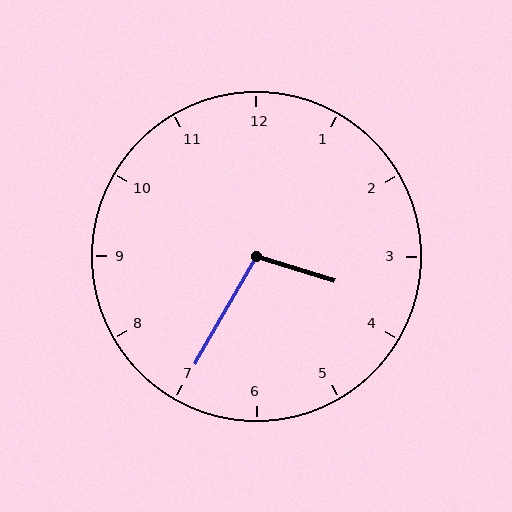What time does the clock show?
3:35.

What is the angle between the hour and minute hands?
Approximately 102 degrees.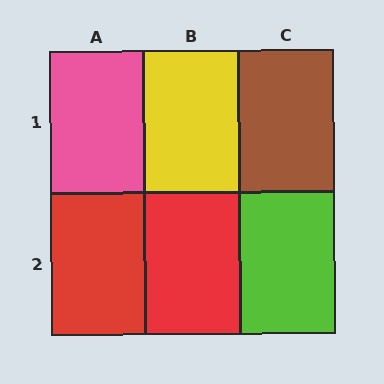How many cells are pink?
1 cell is pink.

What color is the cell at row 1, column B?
Yellow.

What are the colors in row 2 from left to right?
Red, red, lime.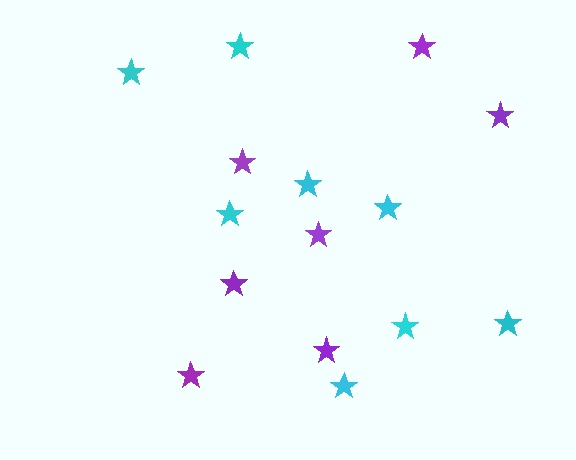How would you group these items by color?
There are 2 groups: one group of purple stars (7) and one group of cyan stars (8).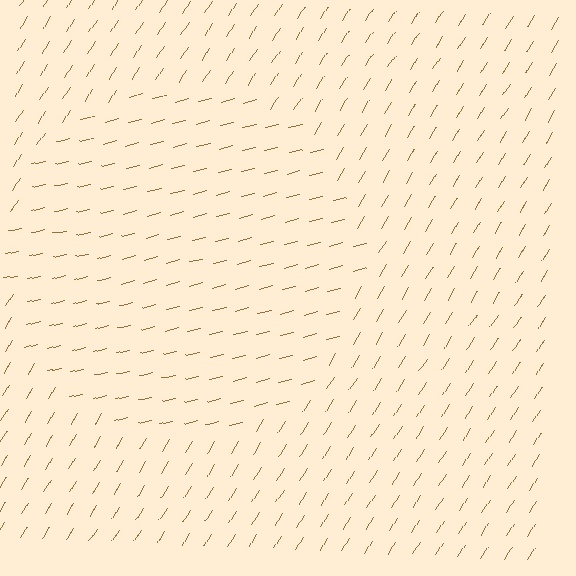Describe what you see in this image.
The image is filled with small brown line segments. A circle region in the image has lines oriented differently from the surrounding lines, creating a visible texture boundary.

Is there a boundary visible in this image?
Yes, there is a texture boundary formed by a change in line orientation.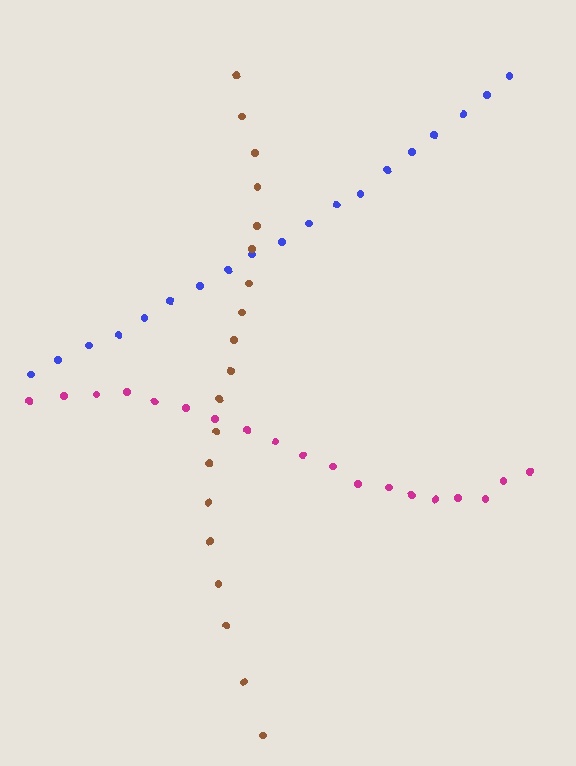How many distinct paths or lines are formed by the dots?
There are 3 distinct paths.